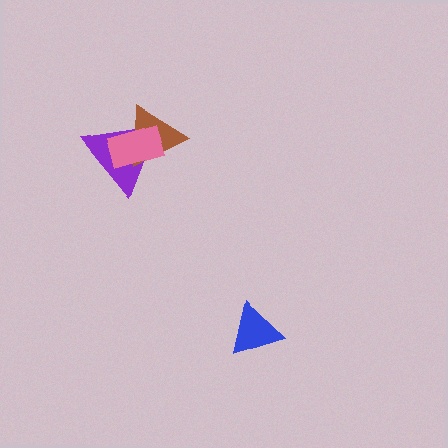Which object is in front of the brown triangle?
The pink rectangle is in front of the brown triangle.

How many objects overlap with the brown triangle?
2 objects overlap with the brown triangle.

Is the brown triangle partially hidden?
Yes, it is partially covered by another shape.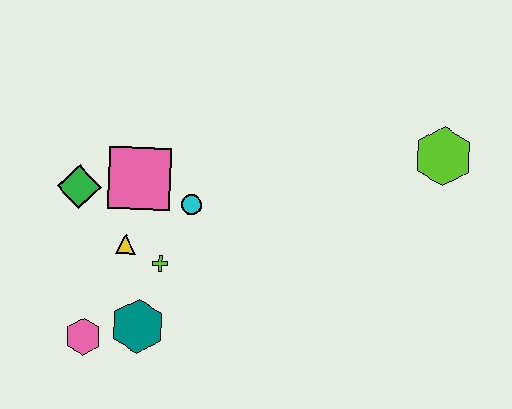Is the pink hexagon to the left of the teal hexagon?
Yes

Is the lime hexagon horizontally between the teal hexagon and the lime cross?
No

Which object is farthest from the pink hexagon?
The lime hexagon is farthest from the pink hexagon.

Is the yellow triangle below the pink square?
Yes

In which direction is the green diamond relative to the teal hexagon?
The green diamond is above the teal hexagon.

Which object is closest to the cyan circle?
The pink square is closest to the cyan circle.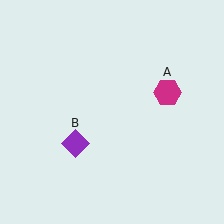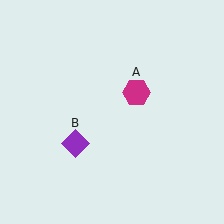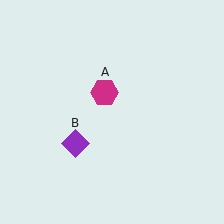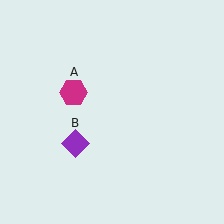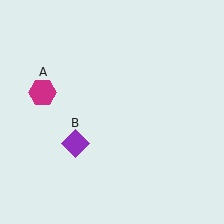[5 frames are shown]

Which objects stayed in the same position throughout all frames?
Purple diamond (object B) remained stationary.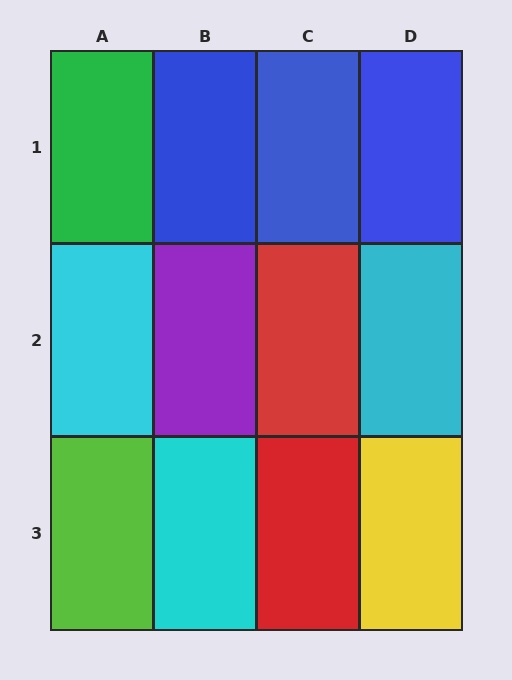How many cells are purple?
1 cell is purple.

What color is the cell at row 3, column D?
Yellow.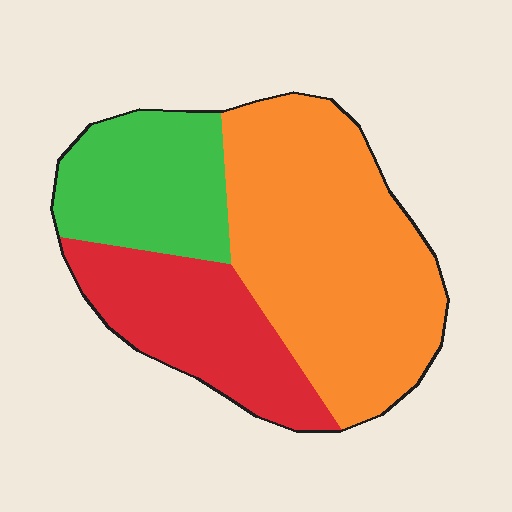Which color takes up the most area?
Orange, at roughly 50%.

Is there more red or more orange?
Orange.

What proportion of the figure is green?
Green takes up about one quarter (1/4) of the figure.